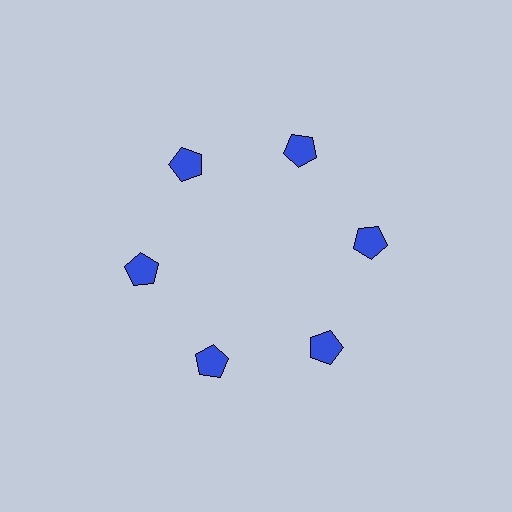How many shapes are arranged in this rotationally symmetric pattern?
There are 6 shapes, arranged in 6 groups of 1.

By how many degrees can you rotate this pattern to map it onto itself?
The pattern maps onto itself every 60 degrees of rotation.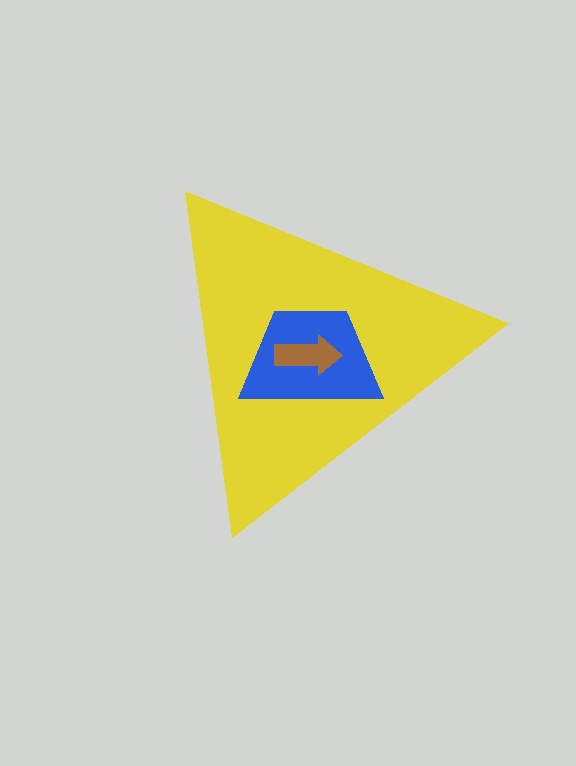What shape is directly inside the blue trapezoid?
The brown arrow.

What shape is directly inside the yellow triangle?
The blue trapezoid.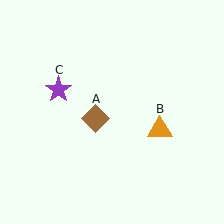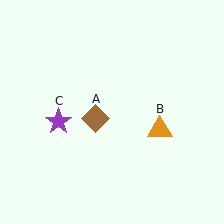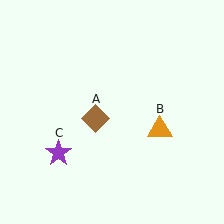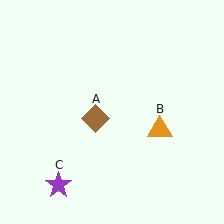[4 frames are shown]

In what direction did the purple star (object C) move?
The purple star (object C) moved down.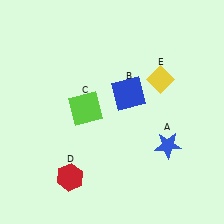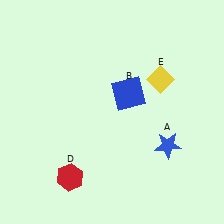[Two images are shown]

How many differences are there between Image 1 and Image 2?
There is 1 difference between the two images.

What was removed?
The lime square (C) was removed in Image 2.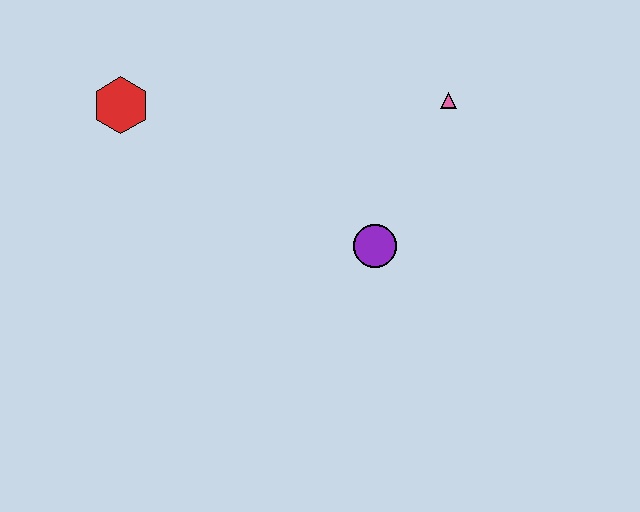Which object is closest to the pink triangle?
The purple circle is closest to the pink triangle.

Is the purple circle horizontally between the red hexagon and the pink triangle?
Yes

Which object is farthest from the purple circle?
The red hexagon is farthest from the purple circle.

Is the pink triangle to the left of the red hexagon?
No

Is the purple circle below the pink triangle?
Yes